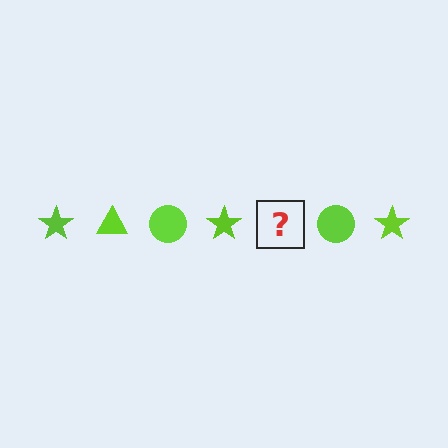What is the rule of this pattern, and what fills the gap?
The rule is that the pattern cycles through star, triangle, circle shapes in lime. The gap should be filled with a lime triangle.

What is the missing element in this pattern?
The missing element is a lime triangle.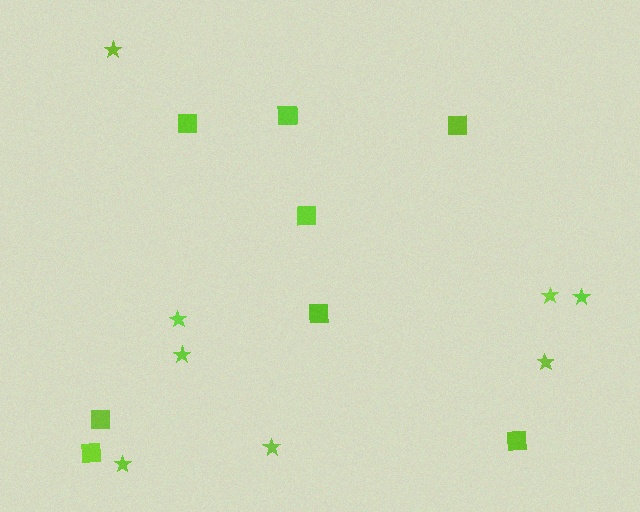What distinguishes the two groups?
There are 2 groups: one group of stars (8) and one group of squares (8).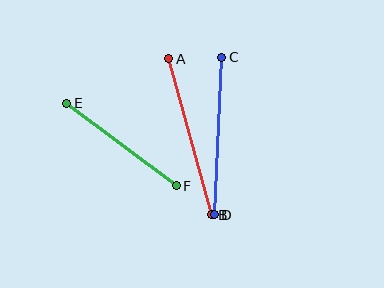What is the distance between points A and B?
The distance is approximately 162 pixels.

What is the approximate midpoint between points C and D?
The midpoint is at approximately (218, 136) pixels.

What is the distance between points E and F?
The distance is approximately 137 pixels.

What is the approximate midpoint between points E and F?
The midpoint is at approximately (122, 145) pixels.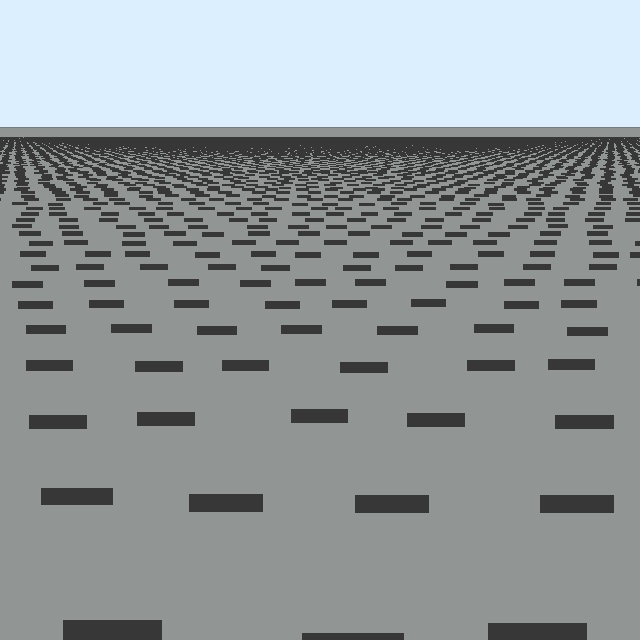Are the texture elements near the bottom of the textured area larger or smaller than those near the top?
Larger. Near the bottom, elements are closer to the viewer and appear at a bigger on-screen size.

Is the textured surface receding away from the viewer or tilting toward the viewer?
The surface is receding away from the viewer. Texture elements get smaller and denser toward the top.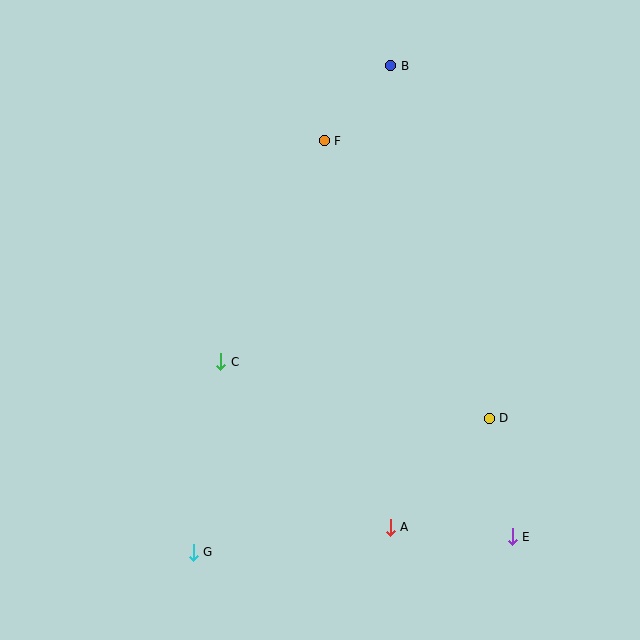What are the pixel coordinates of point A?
Point A is at (390, 527).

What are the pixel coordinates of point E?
Point E is at (512, 537).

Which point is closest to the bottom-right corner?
Point E is closest to the bottom-right corner.